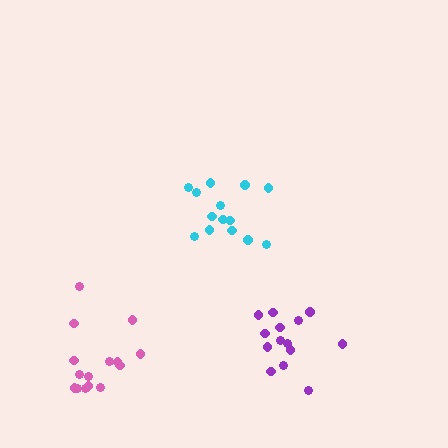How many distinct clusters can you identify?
There are 3 distinct clusters.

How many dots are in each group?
Group 1: 15 dots, Group 2: 14 dots, Group 3: 14 dots (43 total).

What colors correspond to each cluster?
The clusters are colored: pink, purple, cyan.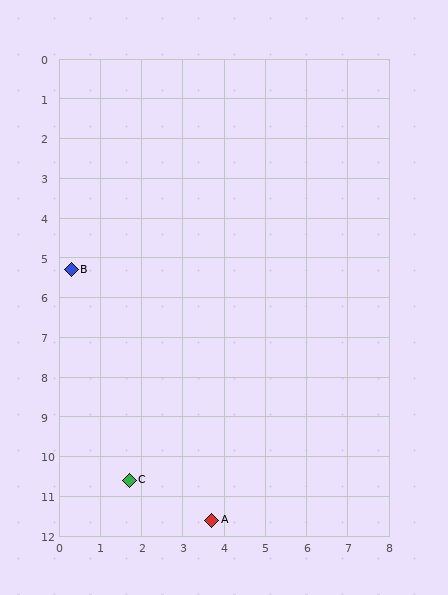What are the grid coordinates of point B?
Point B is at approximately (0.3, 5.3).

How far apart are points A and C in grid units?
Points A and C are about 2.2 grid units apart.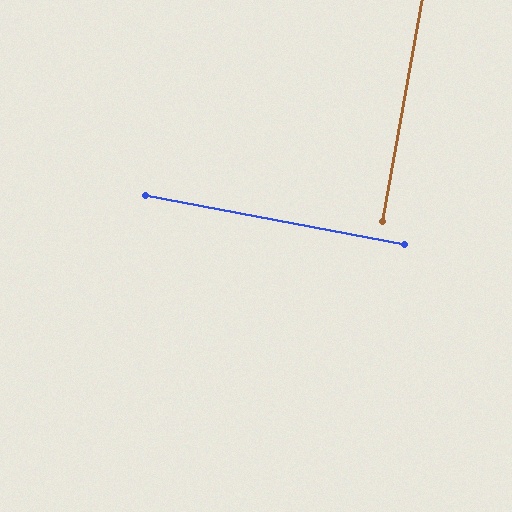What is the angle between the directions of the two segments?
Approximately 89 degrees.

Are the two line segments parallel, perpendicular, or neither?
Perpendicular — they meet at approximately 89°.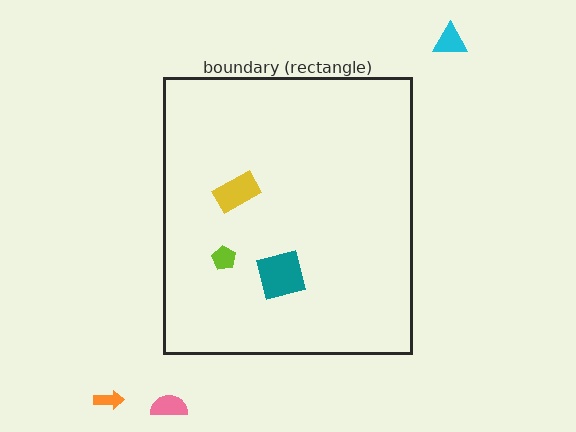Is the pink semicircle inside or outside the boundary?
Outside.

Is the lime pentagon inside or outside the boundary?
Inside.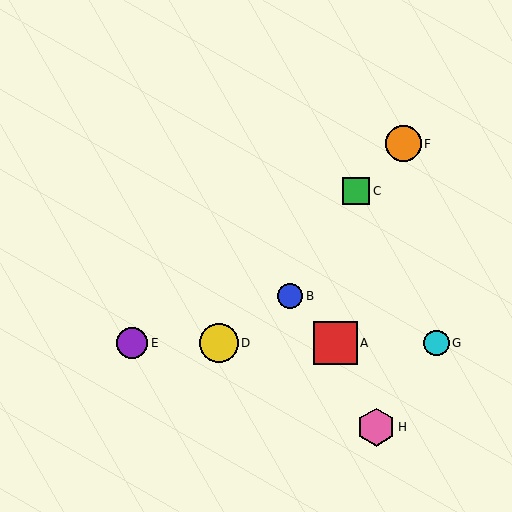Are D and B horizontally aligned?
No, D is at y≈343 and B is at y≈296.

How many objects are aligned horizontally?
4 objects (A, D, E, G) are aligned horizontally.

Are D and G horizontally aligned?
Yes, both are at y≈343.